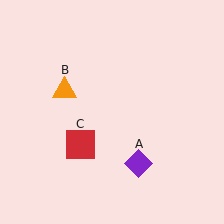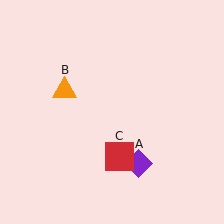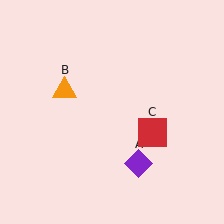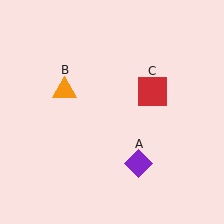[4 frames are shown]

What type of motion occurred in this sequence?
The red square (object C) rotated counterclockwise around the center of the scene.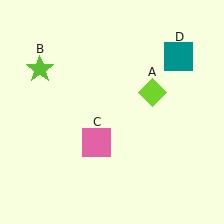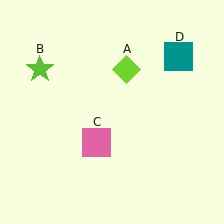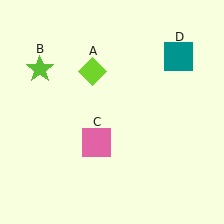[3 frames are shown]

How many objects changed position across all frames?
1 object changed position: lime diamond (object A).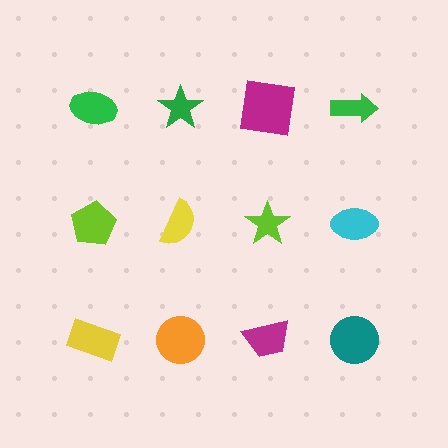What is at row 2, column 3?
A lime star.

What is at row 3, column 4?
A teal circle.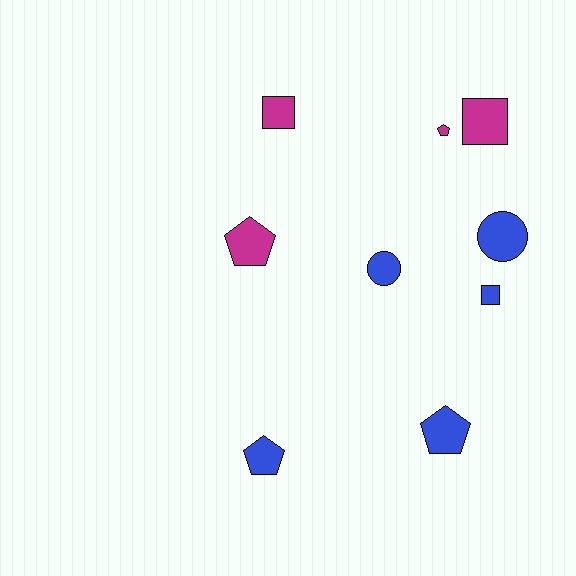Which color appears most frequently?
Blue, with 5 objects.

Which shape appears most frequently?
Pentagon, with 4 objects.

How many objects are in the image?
There are 9 objects.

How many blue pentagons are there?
There are 2 blue pentagons.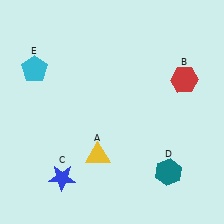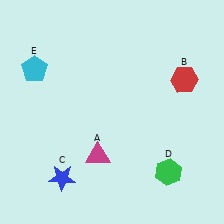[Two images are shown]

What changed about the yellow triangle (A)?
In Image 1, A is yellow. In Image 2, it changed to magenta.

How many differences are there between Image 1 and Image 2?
There are 2 differences between the two images.